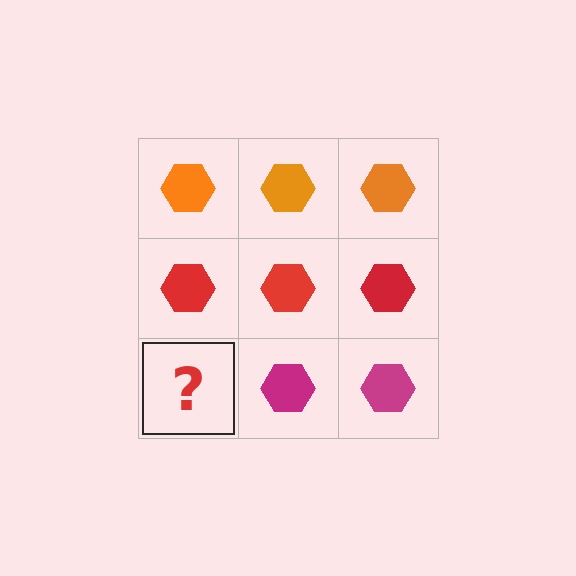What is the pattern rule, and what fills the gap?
The rule is that each row has a consistent color. The gap should be filled with a magenta hexagon.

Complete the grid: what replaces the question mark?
The question mark should be replaced with a magenta hexagon.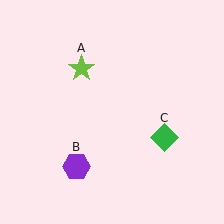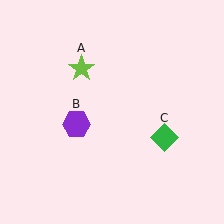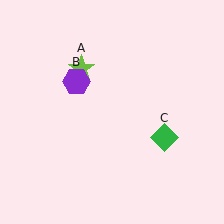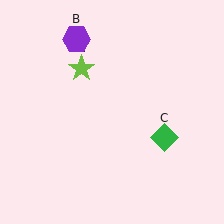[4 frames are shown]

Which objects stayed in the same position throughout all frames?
Lime star (object A) and green diamond (object C) remained stationary.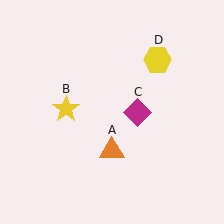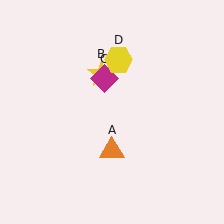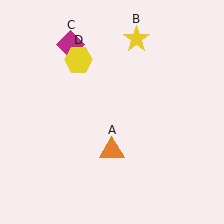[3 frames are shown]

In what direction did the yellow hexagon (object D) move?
The yellow hexagon (object D) moved left.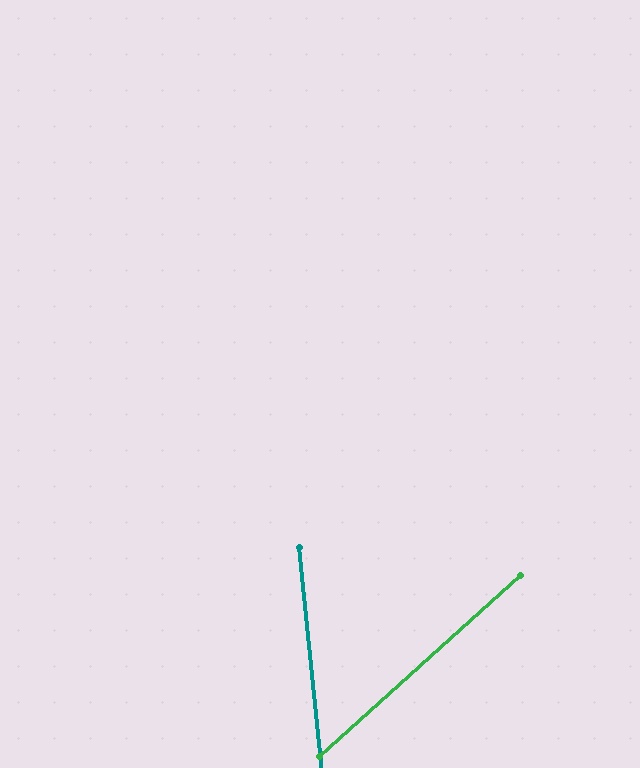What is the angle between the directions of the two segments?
Approximately 54 degrees.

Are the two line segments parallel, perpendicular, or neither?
Neither parallel nor perpendicular — they differ by about 54°.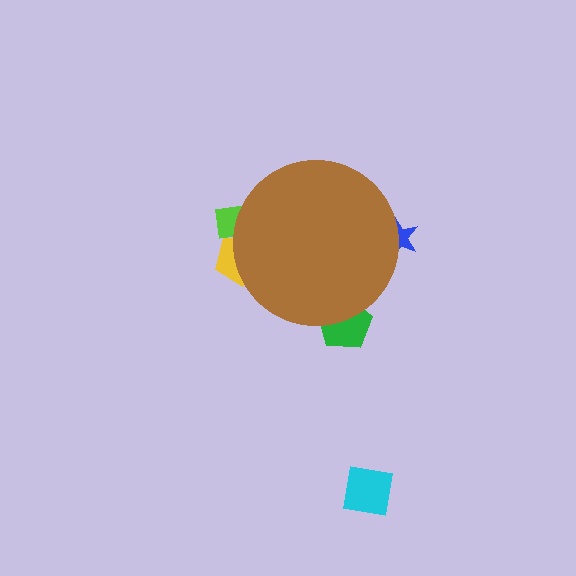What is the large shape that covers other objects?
A brown circle.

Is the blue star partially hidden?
Yes, the blue star is partially hidden behind the brown circle.